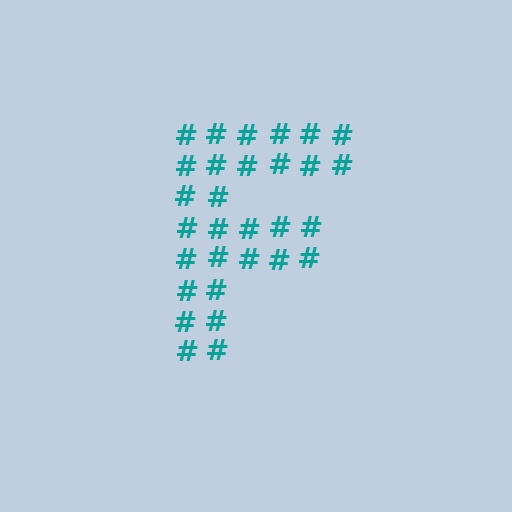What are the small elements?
The small elements are hash symbols.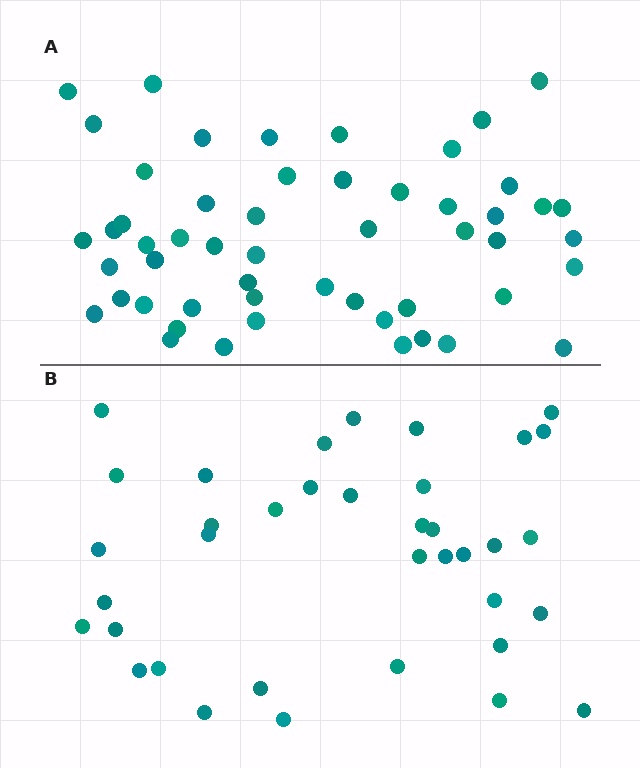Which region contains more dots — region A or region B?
Region A (the top region) has more dots.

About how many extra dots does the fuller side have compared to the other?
Region A has approximately 15 more dots than region B.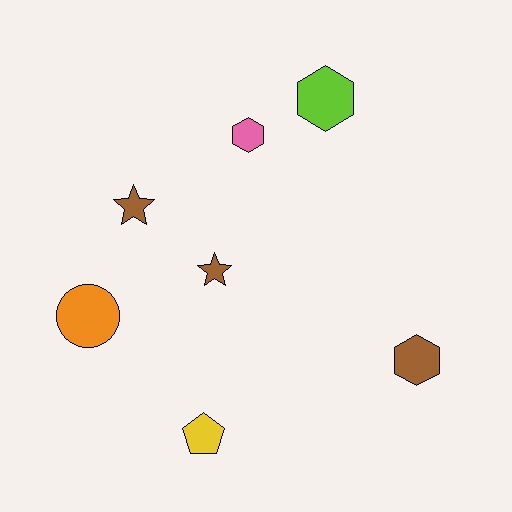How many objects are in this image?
There are 7 objects.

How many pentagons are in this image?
There is 1 pentagon.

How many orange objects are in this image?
There is 1 orange object.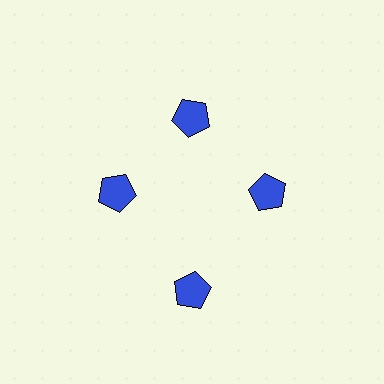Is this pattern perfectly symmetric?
No. The 4 blue pentagons are arranged in a ring, but one element near the 6 o'clock position is pushed outward from the center, breaking the 4-fold rotational symmetry.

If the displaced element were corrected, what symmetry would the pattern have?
It would have 4-fold rotational symmetry — the pattern would map onto itself every 90 degrees.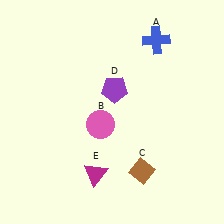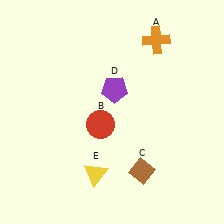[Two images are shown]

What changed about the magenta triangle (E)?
In Image 1, E is magenta. In Image 2, it changed to yellow.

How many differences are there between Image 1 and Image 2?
There are 3 differences between the two images.